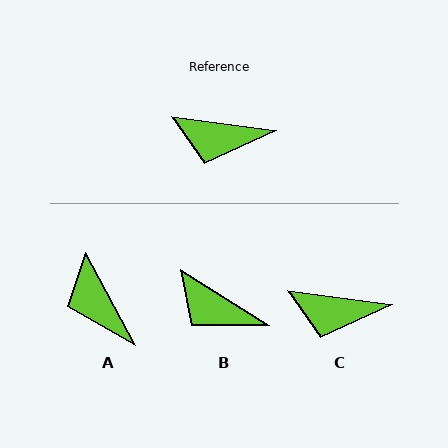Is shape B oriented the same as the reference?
No, it is off by about 25 degrees.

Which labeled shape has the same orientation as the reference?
C.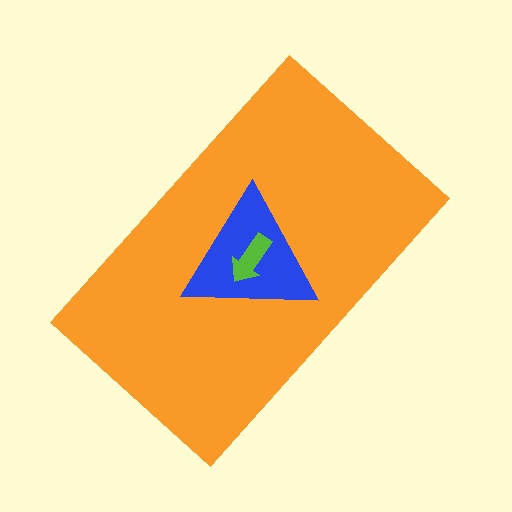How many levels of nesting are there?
3.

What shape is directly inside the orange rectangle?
The blue triangle.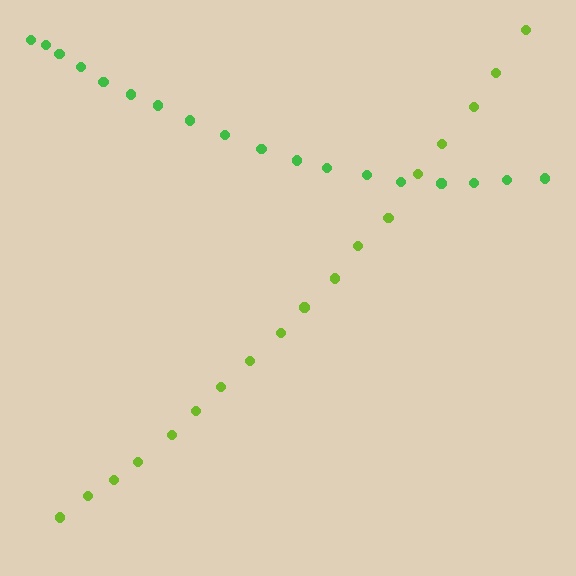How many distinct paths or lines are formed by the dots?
There are 2 distinct paths.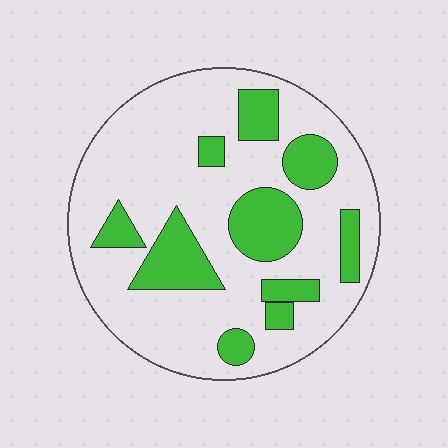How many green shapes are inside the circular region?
10.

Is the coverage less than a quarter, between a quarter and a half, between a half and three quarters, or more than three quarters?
Between a quarter and a half.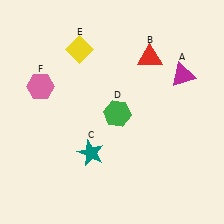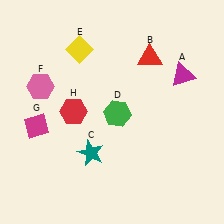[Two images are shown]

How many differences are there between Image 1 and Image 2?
There are 2 differences between the two images.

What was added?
A magenta diamond (G), a red hexagon (H) were added in Image 2.